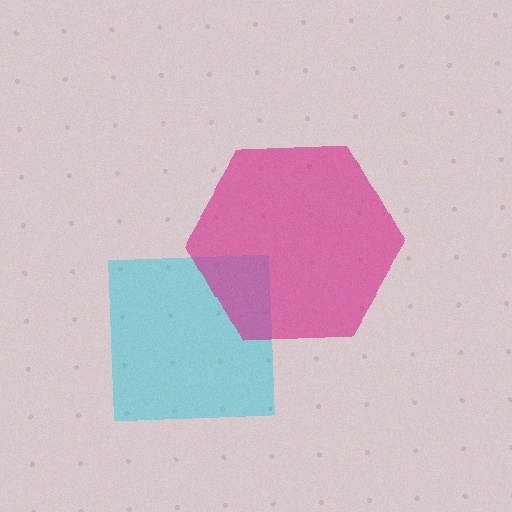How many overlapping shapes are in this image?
There are 2 overlapping shapes in the image.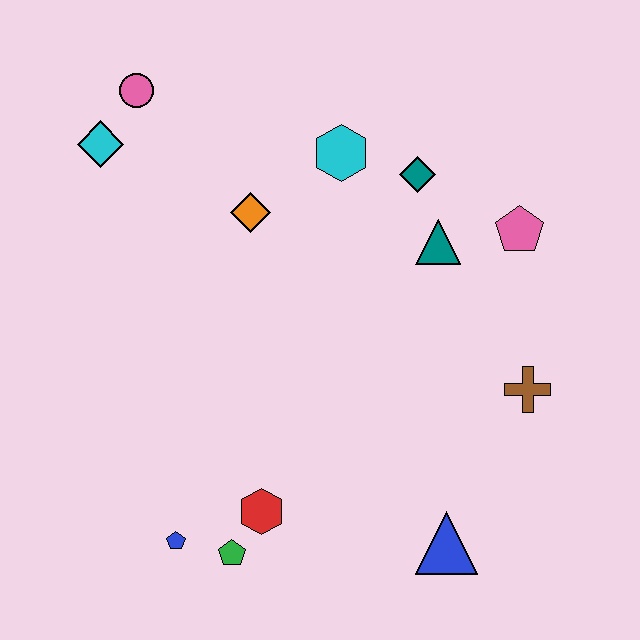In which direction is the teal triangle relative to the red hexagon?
The teal triangle is above the red hexagon.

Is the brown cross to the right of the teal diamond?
Yes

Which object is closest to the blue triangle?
The brown cross is closest to the blue triangle.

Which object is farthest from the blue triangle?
The pink circle is farthest from the blue triangle.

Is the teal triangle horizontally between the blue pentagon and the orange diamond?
No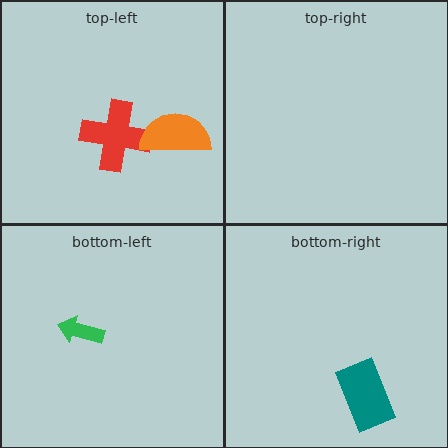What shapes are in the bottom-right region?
The teal rectangle.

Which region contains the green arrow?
The bottom-left region.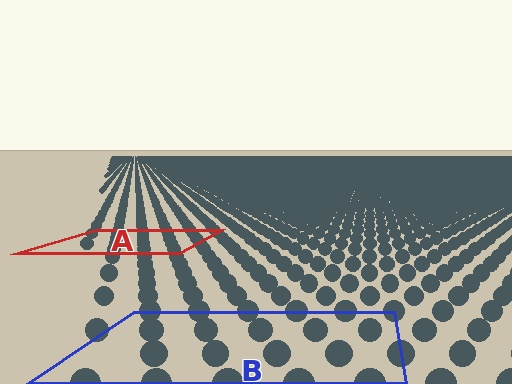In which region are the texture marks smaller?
The texture marks are smaller in region A, because it is farther away.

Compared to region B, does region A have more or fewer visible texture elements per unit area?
Region A has more texture elements per unit area — they are packed more densely because it is farther away.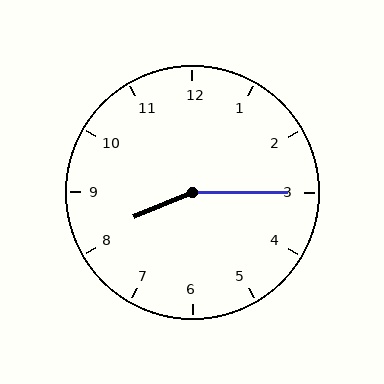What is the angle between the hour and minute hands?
Approximately 158 degrees.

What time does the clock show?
8:15.